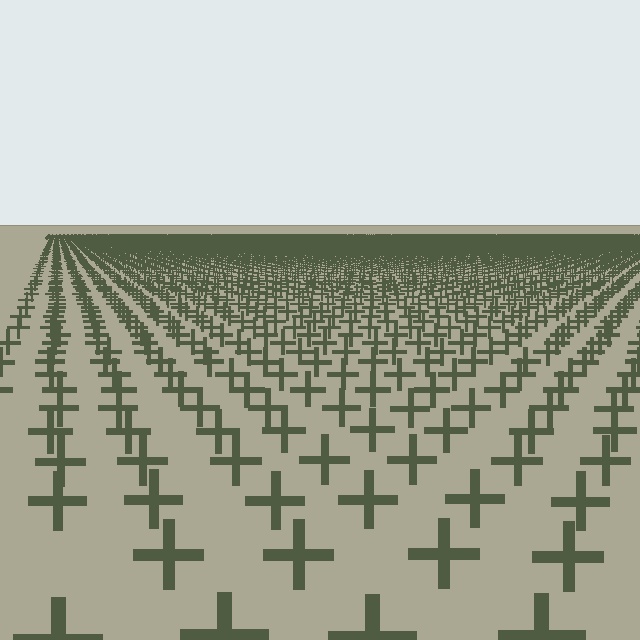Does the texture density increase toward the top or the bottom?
Density increases toward the top.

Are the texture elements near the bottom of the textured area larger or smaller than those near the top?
Larger. Near the bottom, elements are closer to the viewer and appear at a bigger on-screen size.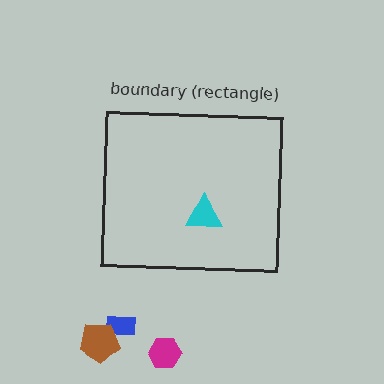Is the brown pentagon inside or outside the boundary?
Outside.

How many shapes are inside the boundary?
1 inside, 3 outside.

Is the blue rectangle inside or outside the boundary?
Outside.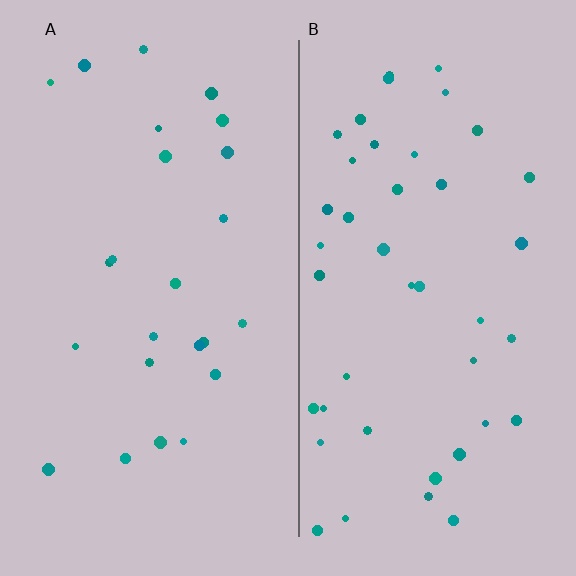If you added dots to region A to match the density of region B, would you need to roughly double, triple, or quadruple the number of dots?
Approximately double.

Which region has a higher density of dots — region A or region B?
B (the right).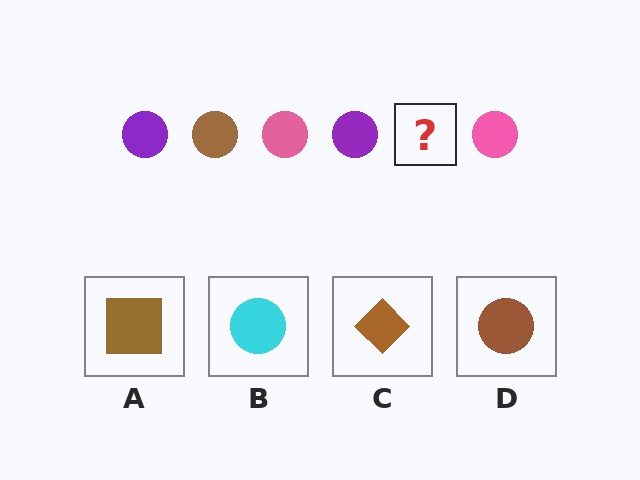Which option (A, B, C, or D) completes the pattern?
D.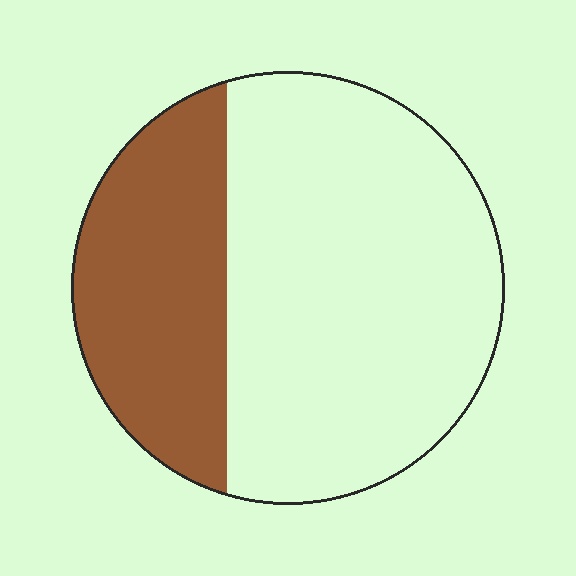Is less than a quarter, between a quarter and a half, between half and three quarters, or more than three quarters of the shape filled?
Between a quarter and a half.